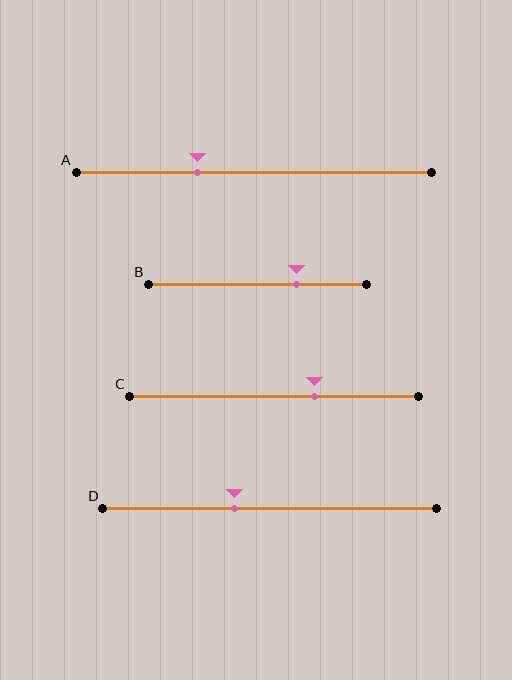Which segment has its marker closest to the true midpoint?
Segment D has its marker closest to the true midpoint.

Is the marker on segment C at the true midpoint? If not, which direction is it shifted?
No, the marker on segment C is shifted to the right by about 14% of the segment length.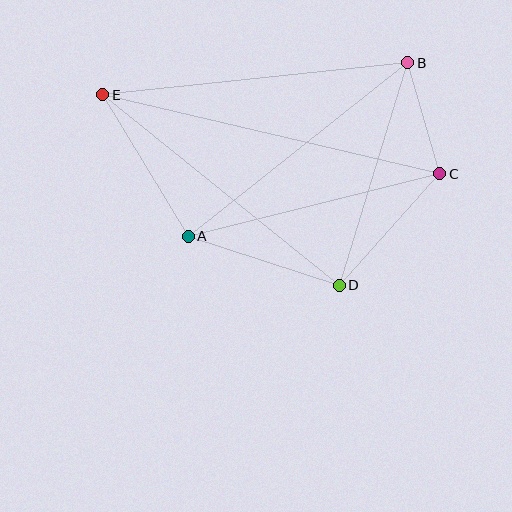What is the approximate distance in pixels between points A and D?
The distance between A and D is approximately 159 pixels.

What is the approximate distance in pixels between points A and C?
The distance between A and C is approximately 259 pixels.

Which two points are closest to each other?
Points B and C are closest to each other.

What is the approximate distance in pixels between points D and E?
The distance between D and E is approximately 304 pixels.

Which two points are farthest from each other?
Points C and E are farthest from each other.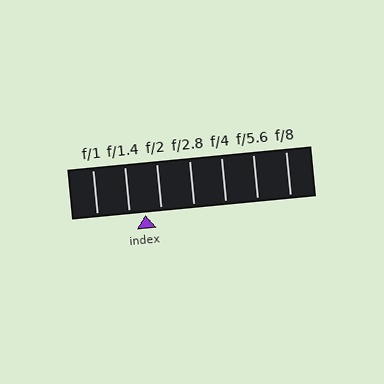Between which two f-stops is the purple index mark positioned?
The index mark is between f/1.4 and f/2.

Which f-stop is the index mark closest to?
The index mark is closest to f/1.4.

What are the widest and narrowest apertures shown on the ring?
The widest aperture shown is f/1 and the narrowest is f/8.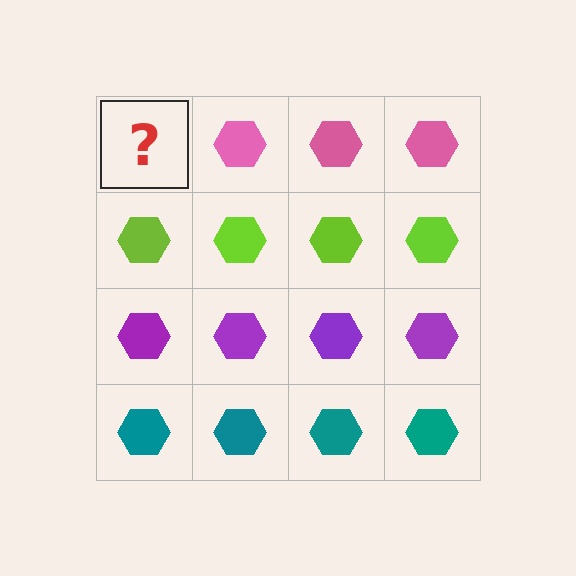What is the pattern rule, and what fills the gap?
The rule is that each row has a consistent color. The gap should be filled with a pink hexagon.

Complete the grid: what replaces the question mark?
The question mark should be replaced with a pink hexagon.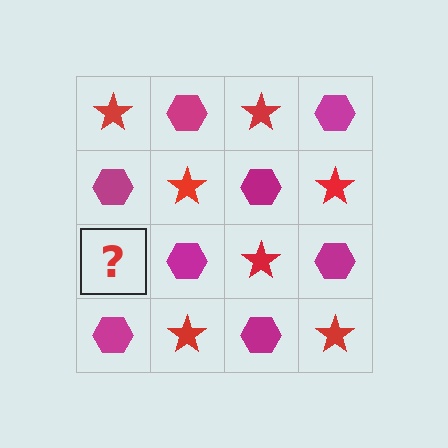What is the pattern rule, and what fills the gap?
The rule is that it alternates red star and magenta hexagon in a checkerboard pattern. The gap should be filled with a red star.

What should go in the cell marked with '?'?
The missing cell should contain a red star.